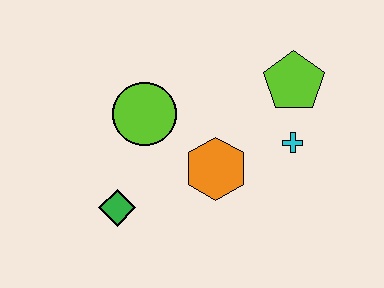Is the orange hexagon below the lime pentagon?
Yes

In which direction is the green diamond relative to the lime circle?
The green diamond is below the lime circle.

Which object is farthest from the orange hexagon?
The lime pentagon is farthest from the orange hexagon.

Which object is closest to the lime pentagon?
The cyan cross is closest to the lime pentagon.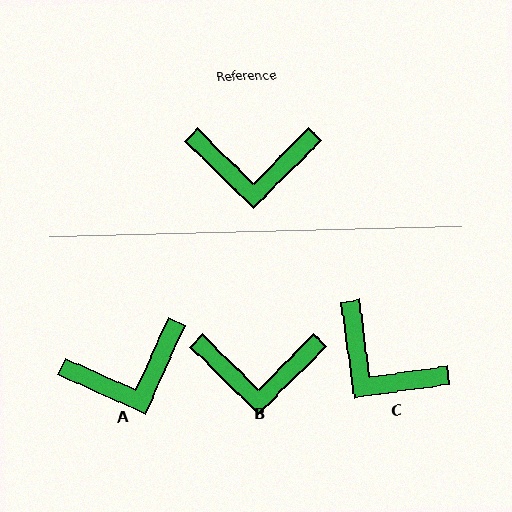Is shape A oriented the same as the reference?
No, it is off by about 21 degrees.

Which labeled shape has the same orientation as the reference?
B.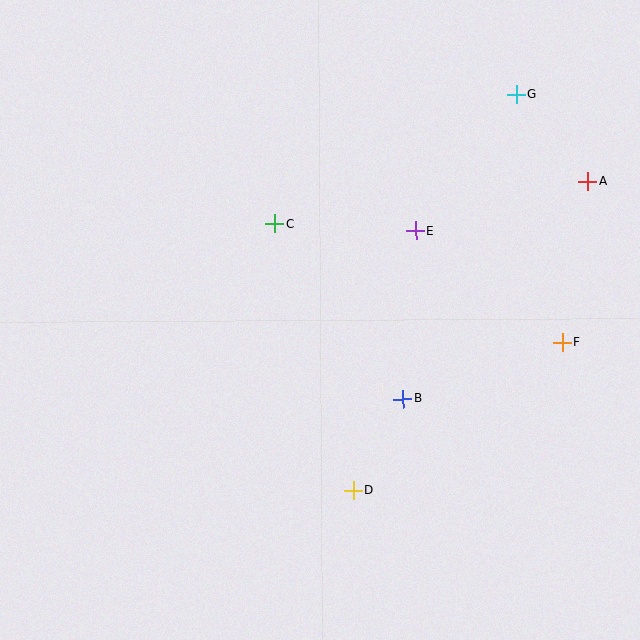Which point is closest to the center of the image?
Point C at (275, 224) is closest to the center.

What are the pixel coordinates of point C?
Point C is at (275, 224).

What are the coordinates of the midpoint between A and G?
The midpoint between A and G is at (552, 138).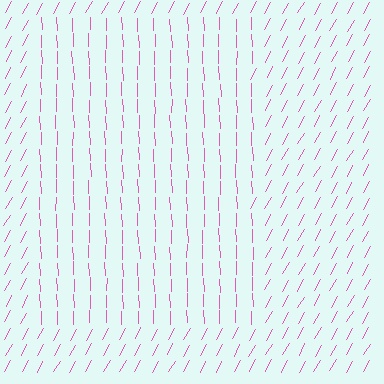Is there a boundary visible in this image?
Yes, there is a texture boundary formed by a change in line orientation.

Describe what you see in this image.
The image is filled with small pink line segments. A rectangle region in the image has lines oriented differently from the surrounding lines, creating a visible texture boundary.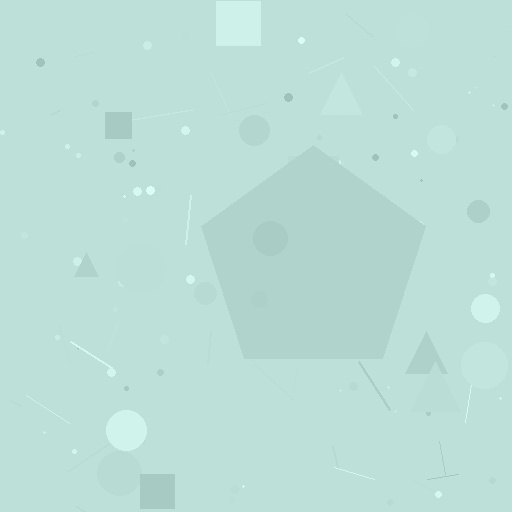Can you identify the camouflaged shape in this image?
The camouflaged shape is a pentagon.